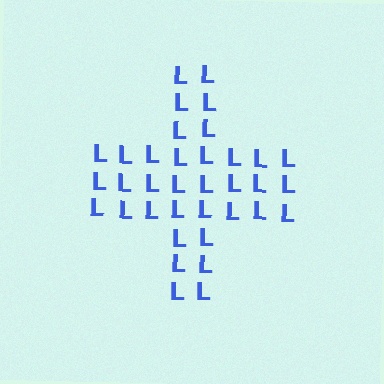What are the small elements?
The small elements are letter L's.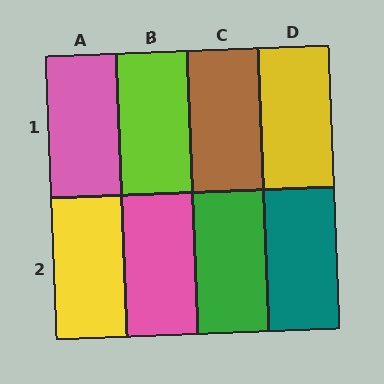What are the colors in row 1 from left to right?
Pink, lime, brown, yellow.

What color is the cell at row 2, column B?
Pink.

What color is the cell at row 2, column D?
Teal.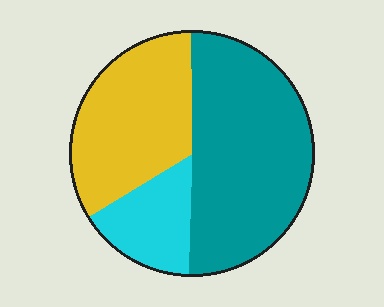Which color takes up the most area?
Teal, at roughly 50%.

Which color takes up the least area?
Cyan, at roughly 15%.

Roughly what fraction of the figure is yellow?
Yellow covers around 35% of the figure.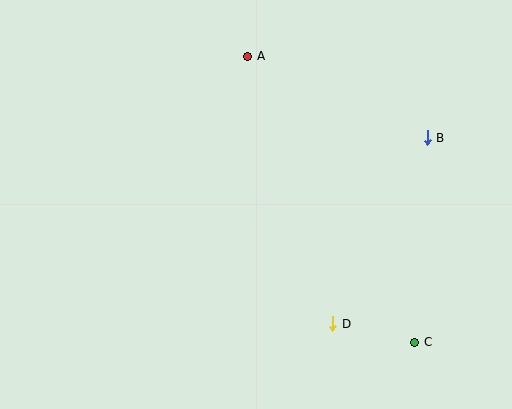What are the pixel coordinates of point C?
Point C is at (415, 342).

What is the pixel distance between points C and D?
The distance between C and D is 84 pixels.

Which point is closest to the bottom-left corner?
Point D is closest to the bottom-left corner.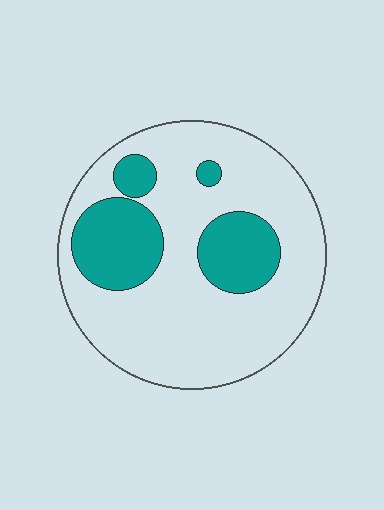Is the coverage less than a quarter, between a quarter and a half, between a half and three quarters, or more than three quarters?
Between a quarter and a half.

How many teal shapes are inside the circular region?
4.